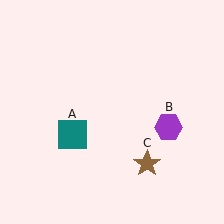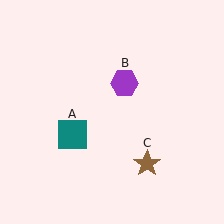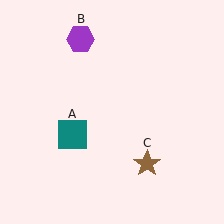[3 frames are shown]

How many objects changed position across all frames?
1 object changed position: purple hexagon (object B).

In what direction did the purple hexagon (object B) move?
The purple hexagon (object B) moved up and to the left.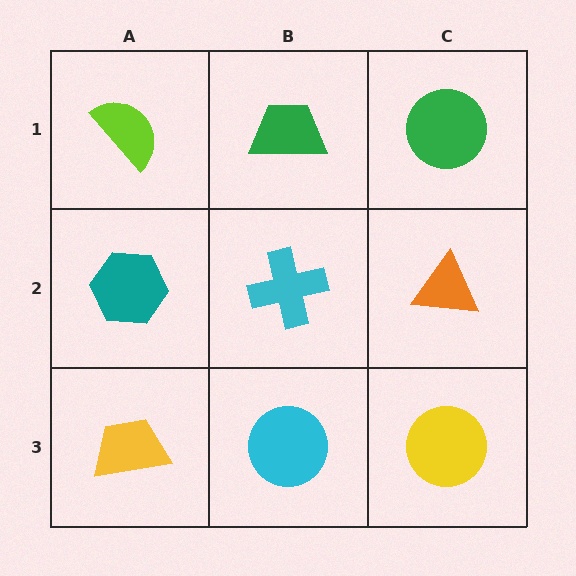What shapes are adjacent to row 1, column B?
A cyan cross (row 2, column B), a lime semicircle (row 1, column A), a green circle (row 1, column C).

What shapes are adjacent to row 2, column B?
A green trapezoid (row 1, column B), a cyan circle (row 3, column B), a teal hexagon (row 2, column A), an orange triangle (row 2, column C).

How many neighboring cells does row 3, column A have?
2.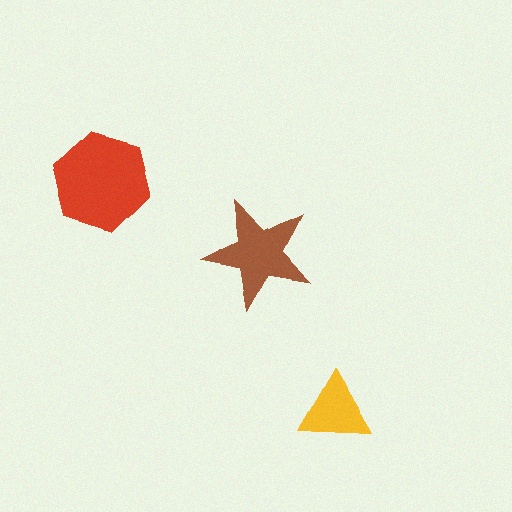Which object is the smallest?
The yellow triangle.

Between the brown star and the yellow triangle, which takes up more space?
The brown star.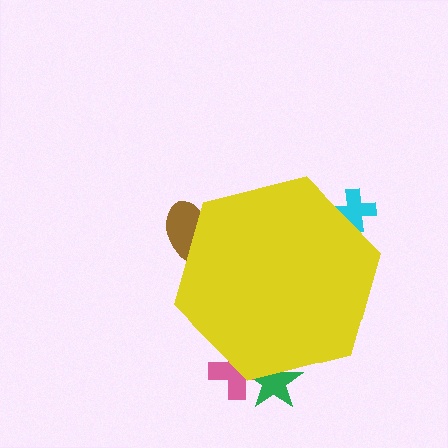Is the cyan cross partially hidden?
Yes, the cyan cross is partially hidden behind the yellow hexagon.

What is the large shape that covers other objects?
A yellow hexagon.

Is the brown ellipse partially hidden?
Yes, the brown ellipse is partially hidden behind the yellow hexagon.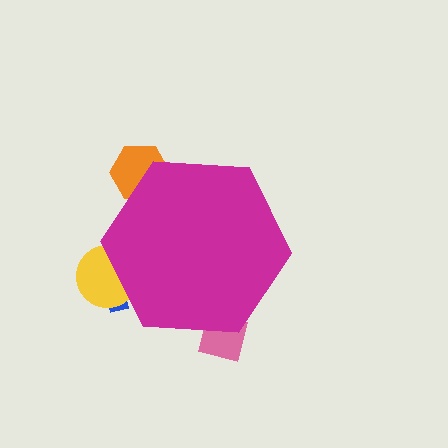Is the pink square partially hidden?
Yes, the pink square is partially hidden behind the magenta hexagon.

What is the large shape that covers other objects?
A magenta hexagon.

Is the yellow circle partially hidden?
Yes, the yellow circle is partially hidden behind the magenta hexagon.